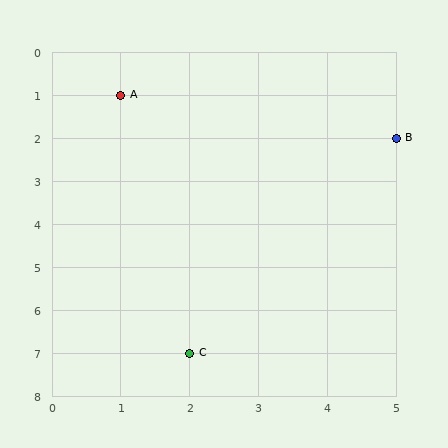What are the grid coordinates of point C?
Point C is at grid coordinates (2, 7).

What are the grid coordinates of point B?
Point B is at grid coordinates (5, 2).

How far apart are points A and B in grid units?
Points A and B are 4 columns and 1 row apart (about 4.1 grid units diagonally).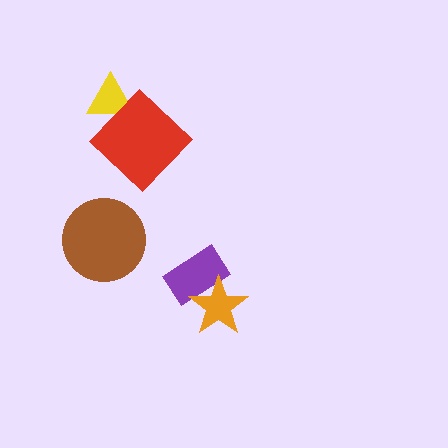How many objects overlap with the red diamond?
1 object overlaps with the red diamond.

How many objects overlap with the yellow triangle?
1 object overlaps with the yellow triangle.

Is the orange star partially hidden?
No, no other shape covers it.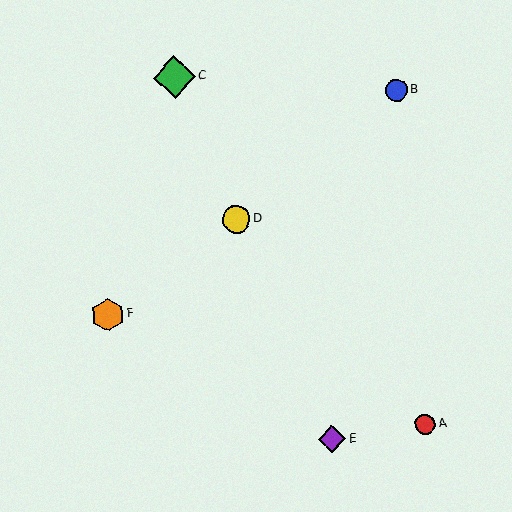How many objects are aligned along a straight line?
3 objects (C, D, E) are aligned along a straight line.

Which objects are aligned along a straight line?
Objects C, D, E are aligned along a straight line.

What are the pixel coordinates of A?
Object A is at (425, 424).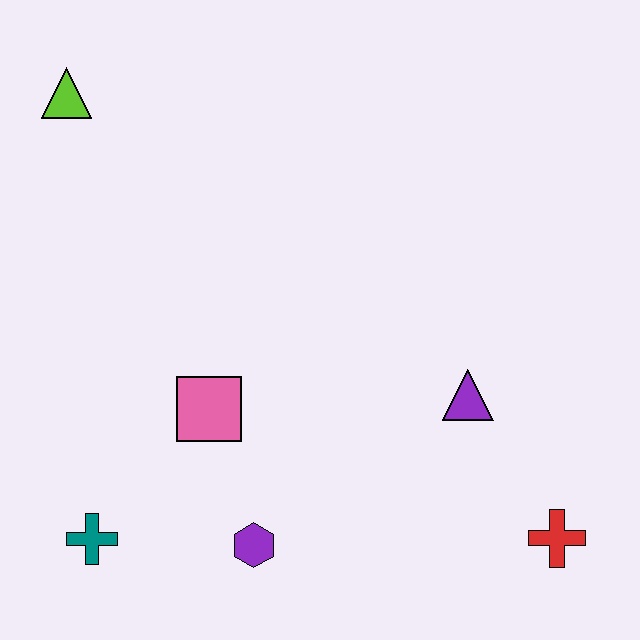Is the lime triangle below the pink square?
No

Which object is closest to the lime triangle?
The pink square is closest to the lime triangle.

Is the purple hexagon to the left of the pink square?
No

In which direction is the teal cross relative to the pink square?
The teal cross is below the pink square.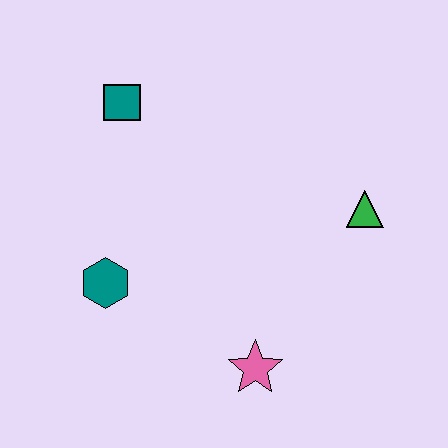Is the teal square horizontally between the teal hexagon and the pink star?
Yes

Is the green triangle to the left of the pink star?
No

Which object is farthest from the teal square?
The pink star is farthest from the teal square.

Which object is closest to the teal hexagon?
The pink star is closest to the teal hexagon.